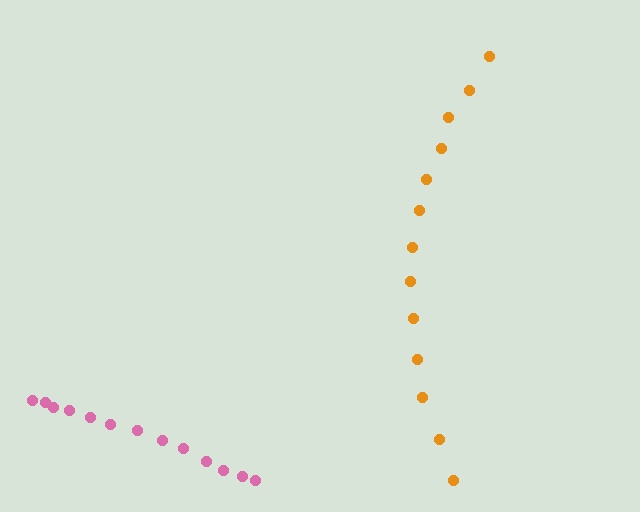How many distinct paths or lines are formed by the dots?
There are 2 distinct paths.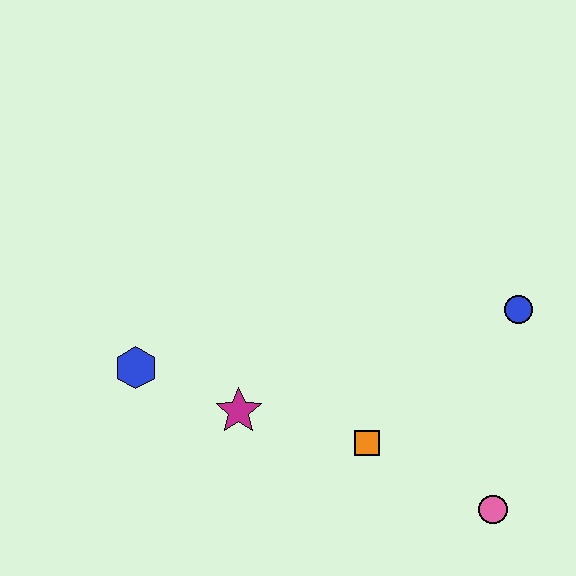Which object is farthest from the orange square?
The blue hexagon is farthest from the orange square.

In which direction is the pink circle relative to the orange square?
The pink circle is to the right of the orange square.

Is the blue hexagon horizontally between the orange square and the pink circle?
No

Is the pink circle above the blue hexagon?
No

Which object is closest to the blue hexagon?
The magenta star is closest to the blue hexagon.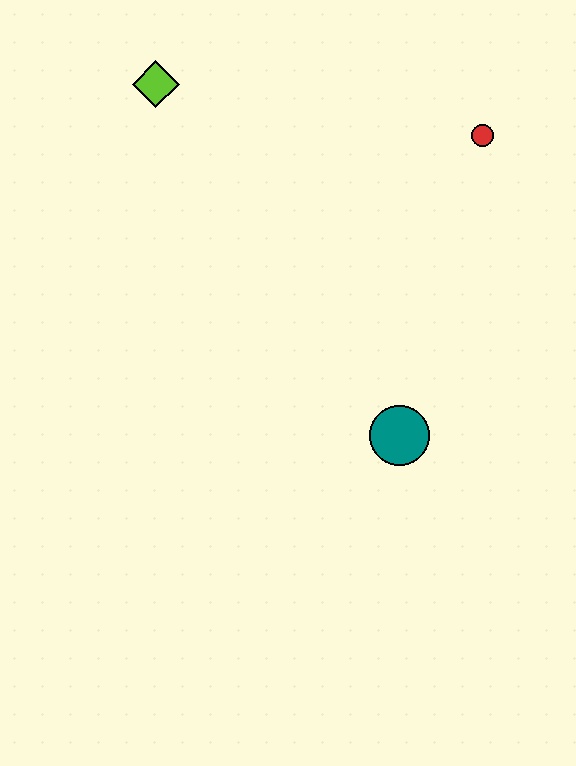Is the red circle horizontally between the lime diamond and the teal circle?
No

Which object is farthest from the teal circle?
The lime diamond is farthest from the teal circle.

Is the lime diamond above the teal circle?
Yes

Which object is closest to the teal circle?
The red circle is closest to the teal circle.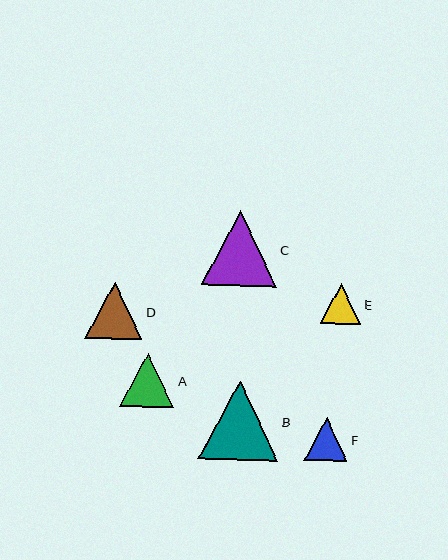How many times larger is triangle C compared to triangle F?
Triangle C is approximately 1.7 times the size of triangle F.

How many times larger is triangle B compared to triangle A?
Triangle B is approximately 1.5 times the size of triangle A.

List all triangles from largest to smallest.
From largest to smallest: B, C, D, A, F, E.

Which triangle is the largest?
Triangle B is the largest with a size of approximately 80 pixels.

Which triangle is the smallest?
Triangle E is the smallest with a size of approximately 40 pixels.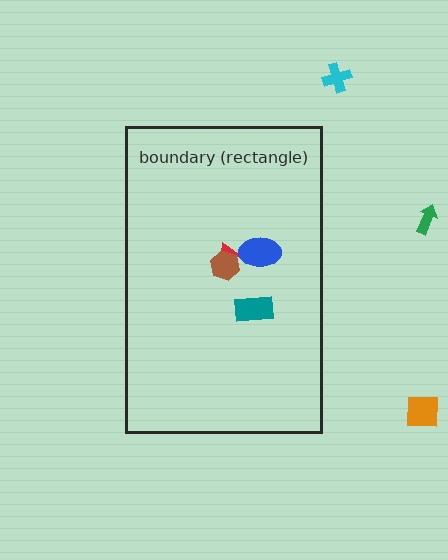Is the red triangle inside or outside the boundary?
Inside.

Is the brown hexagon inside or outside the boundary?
Inside.